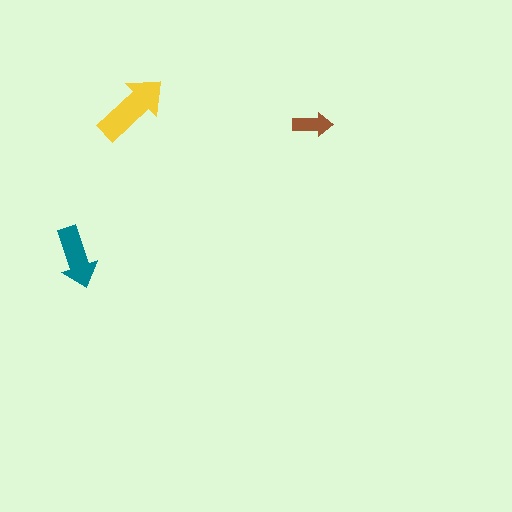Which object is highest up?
The yellow arrow is topmost.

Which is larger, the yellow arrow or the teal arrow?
The yellow one.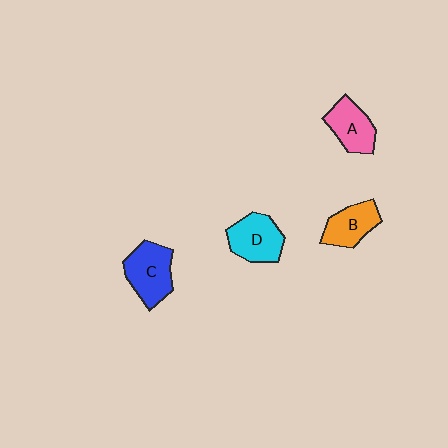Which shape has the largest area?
Shape C (blue).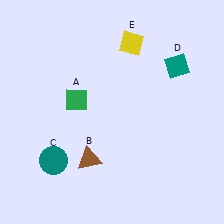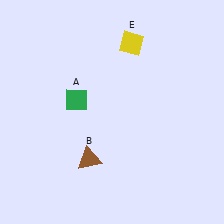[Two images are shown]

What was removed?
The teal diamond (D), the teal circle (C) were removed in Image 2.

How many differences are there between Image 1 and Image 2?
There are 2 differences between the two images.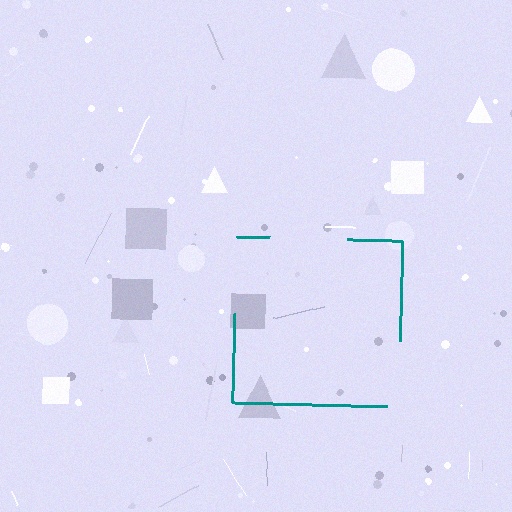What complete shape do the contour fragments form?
The contour fragments form a square.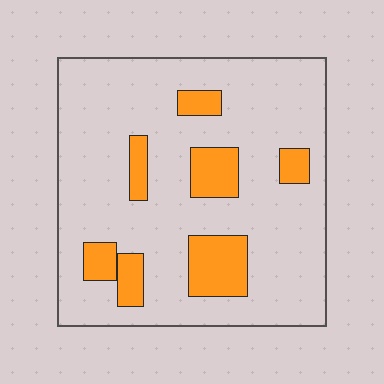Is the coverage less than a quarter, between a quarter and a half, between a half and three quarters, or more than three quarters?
Less than a quarter.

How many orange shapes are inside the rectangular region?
7.